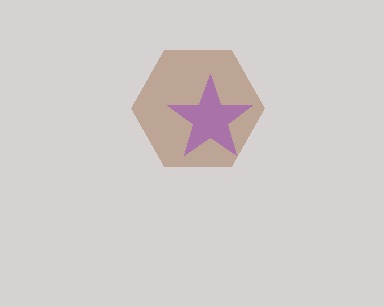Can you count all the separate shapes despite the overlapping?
Yes, there are 2 separate shapes.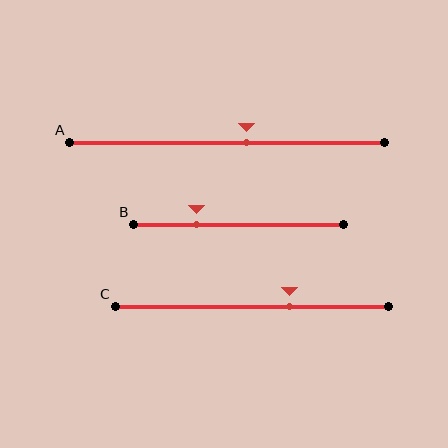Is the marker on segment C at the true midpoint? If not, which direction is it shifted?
No, the marker on segment C is shifted to the right by about 14% of the segment length.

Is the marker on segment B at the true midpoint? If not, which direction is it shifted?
No, the marker on segment B is shifted to the left by about 20% of the segment length.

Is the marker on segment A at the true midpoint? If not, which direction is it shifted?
No, the marker on segment A is shifted to the right by about 6% of the segment length.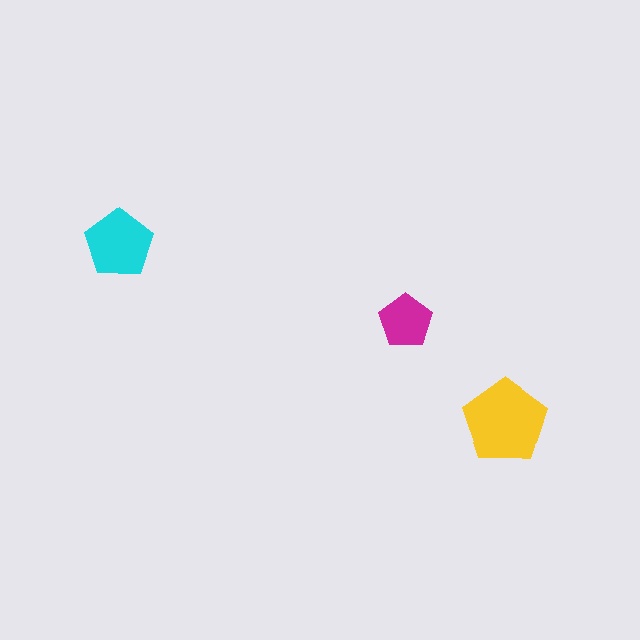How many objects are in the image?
There are 3 objects in the image.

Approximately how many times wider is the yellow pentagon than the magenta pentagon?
About 1.5 times wider.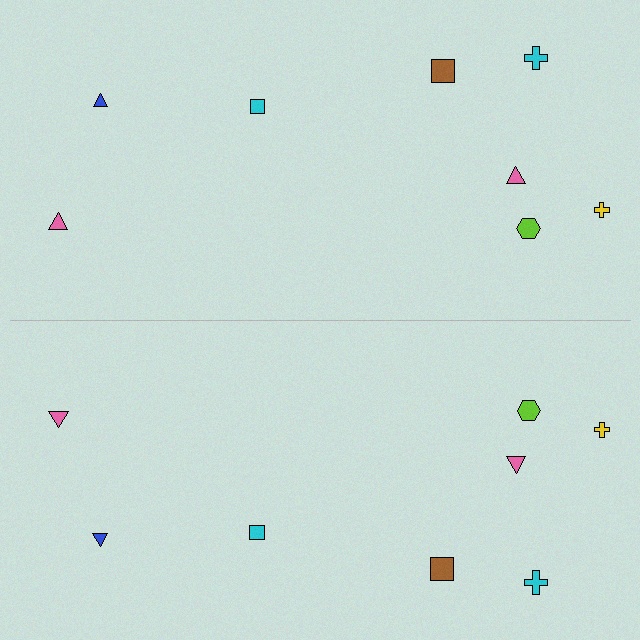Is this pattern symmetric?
Yes, this pattern has bilateral (reflection) symmetry.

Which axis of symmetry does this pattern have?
The pattern has a horizontal axis of symmetry running through the center of the image.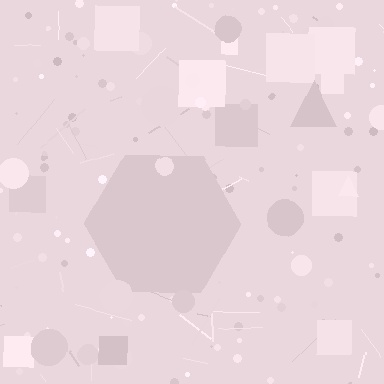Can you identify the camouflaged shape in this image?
The camouflaged shape is a hexagon.